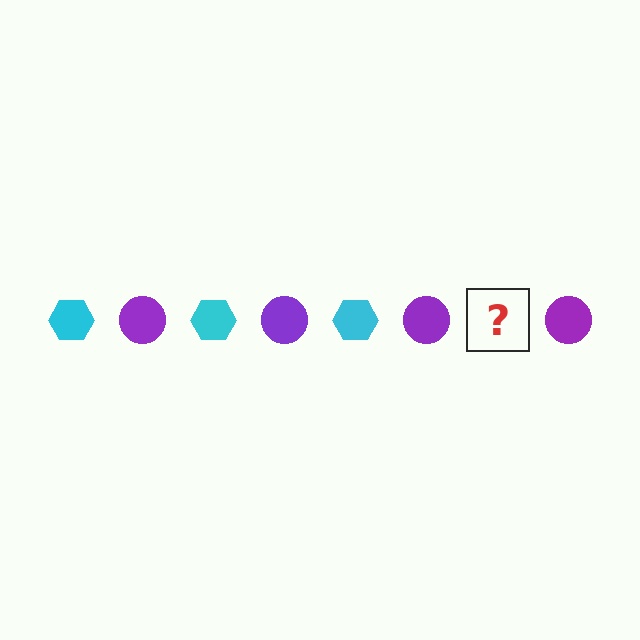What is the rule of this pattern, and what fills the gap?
The rule is that the pattern alternates between cyan hexagon and purple circle. The gap should be filled with a cyan hexagon.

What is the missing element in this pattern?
The missing element is a cyan hexagon.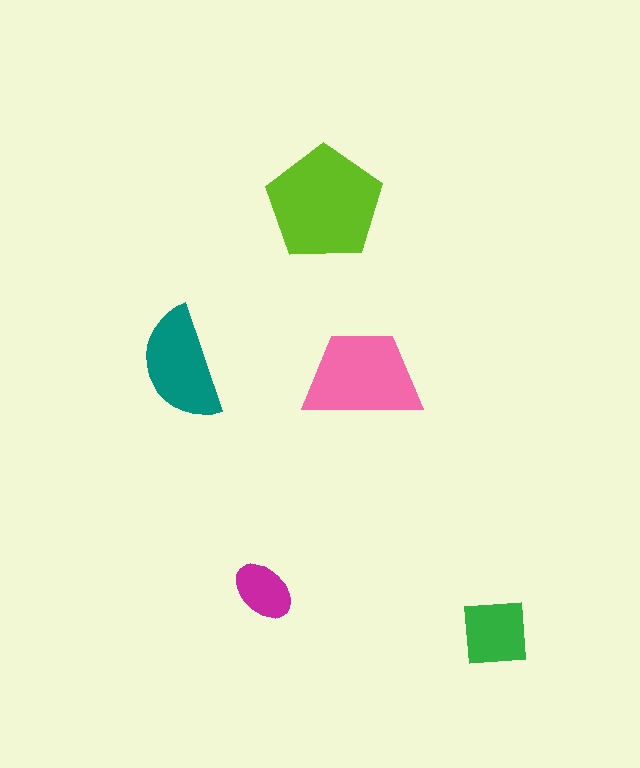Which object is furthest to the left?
The teal semicircle is leftmost.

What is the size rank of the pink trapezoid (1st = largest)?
2nd.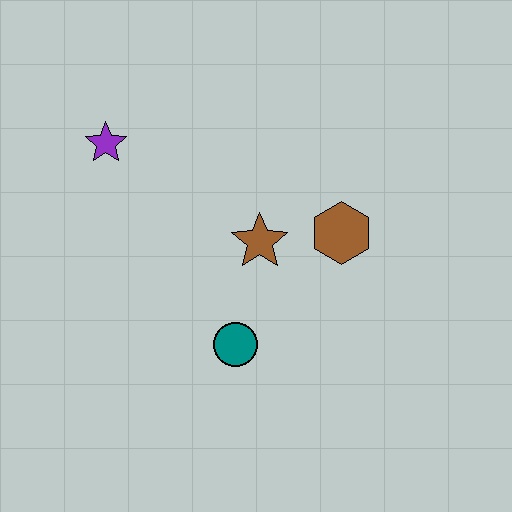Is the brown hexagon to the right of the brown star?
Yes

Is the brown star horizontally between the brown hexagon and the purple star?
Yes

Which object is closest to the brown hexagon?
The brown star is closest to the brown hexagon.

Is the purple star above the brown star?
Yes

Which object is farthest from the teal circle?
The purple star is farthest from the teal circle.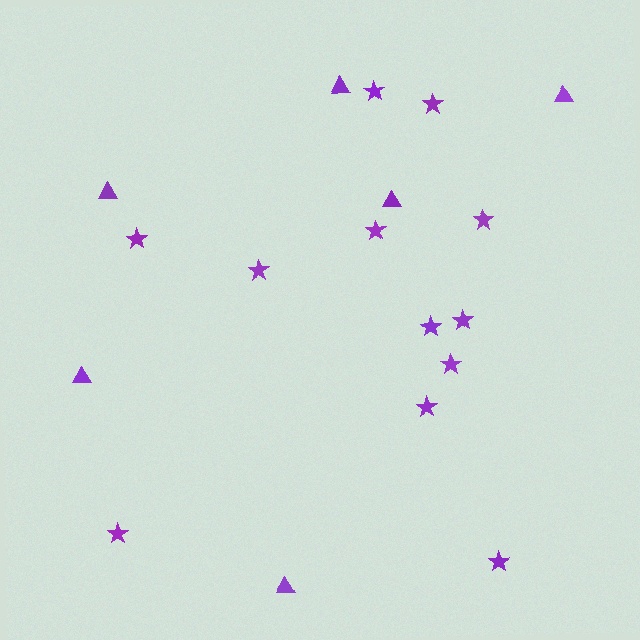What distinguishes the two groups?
There are 2 groups: one group of triangles (6) and one group of stars (12).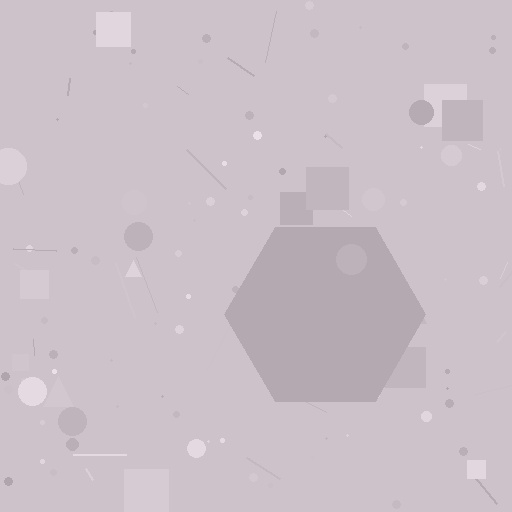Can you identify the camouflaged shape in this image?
The camouflaged shape is a hexagon.